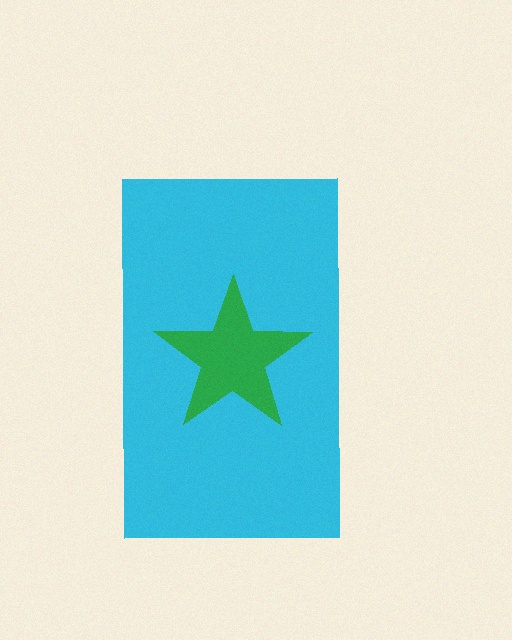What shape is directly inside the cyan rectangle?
The green star.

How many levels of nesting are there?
2.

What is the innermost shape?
The green star.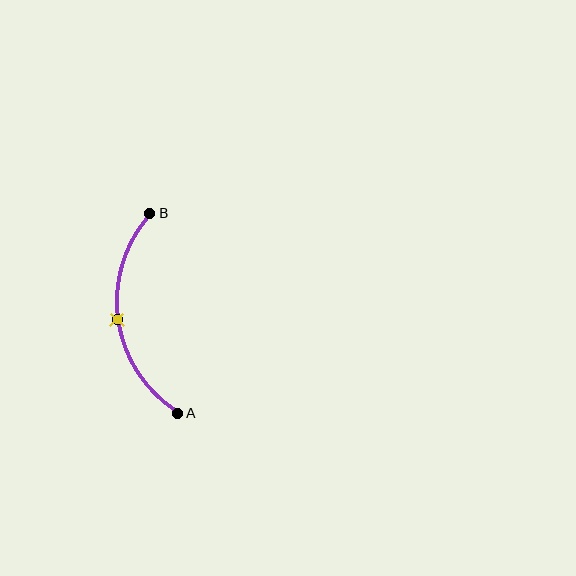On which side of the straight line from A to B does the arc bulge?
The arc bulges to the left of the straight line connecting A and B.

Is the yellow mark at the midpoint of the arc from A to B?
Yes. The yellow mark lies on the arc at equal arc-length from both A and B — it is the arc midpoint.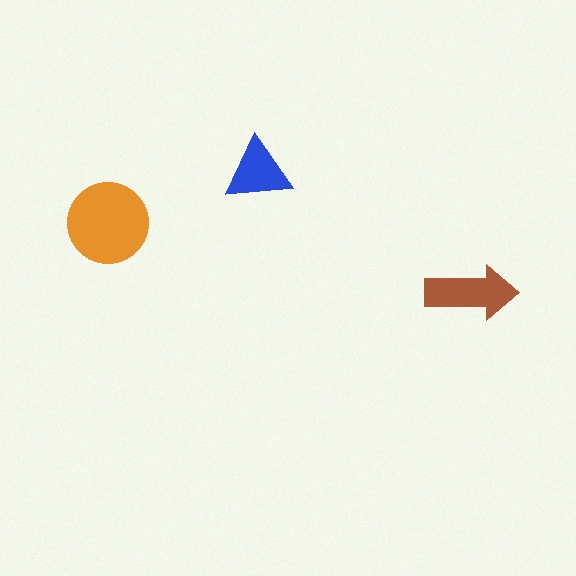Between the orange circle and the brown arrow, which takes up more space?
The orange circle.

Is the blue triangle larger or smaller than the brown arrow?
Smaller.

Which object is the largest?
The orange circle.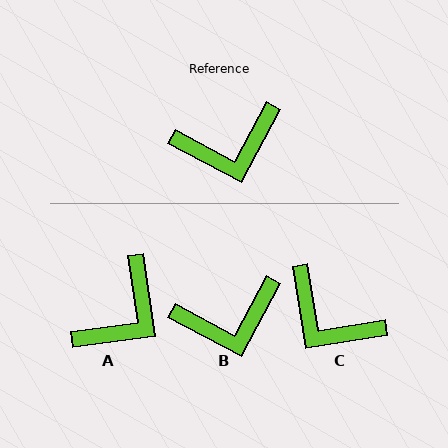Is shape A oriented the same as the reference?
No, it is off by about 36 degrees.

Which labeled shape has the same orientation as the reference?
B.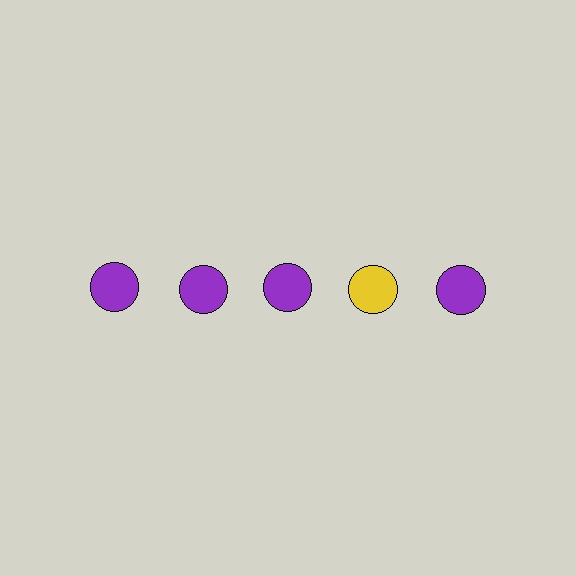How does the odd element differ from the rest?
It has a different color: yellow instead of purple.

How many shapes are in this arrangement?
There are 5 shapes arranged in a grid pattern.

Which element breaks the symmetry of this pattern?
The yellow circle in the top row, second from right column breaks the symmetry. All other shapes are purple circles.